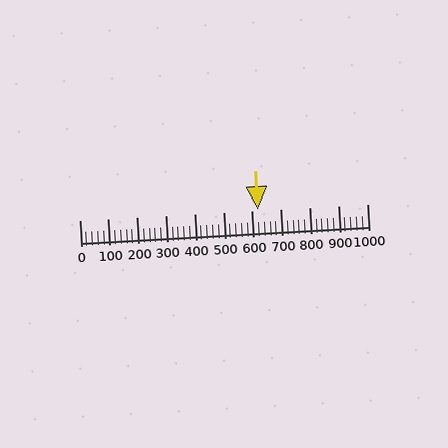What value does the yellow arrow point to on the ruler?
The yellow arrow points to approximately 620.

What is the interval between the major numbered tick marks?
The major tick marks are spaced 100 units apart.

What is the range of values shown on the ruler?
The ruler shows values from 0 to 1000.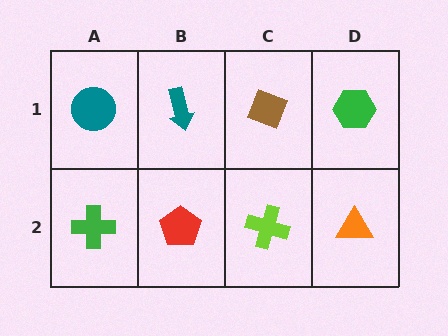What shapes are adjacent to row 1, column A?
A green cross (row 2, column A), a teal arrow (row 1, column B).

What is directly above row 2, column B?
A teal arrow.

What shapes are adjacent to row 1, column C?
A lime cross (row 2, column C), a teal arrow (row 1, column B), a green hexagon (row 1, column D).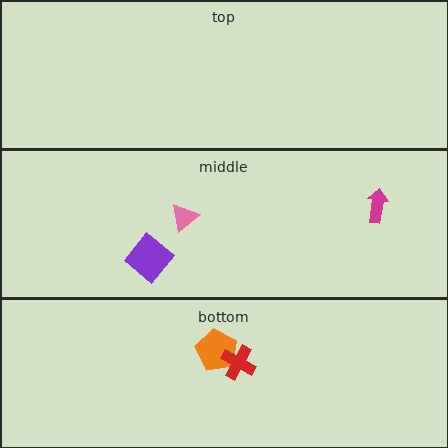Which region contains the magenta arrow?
The middle region.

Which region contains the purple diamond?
The middle region.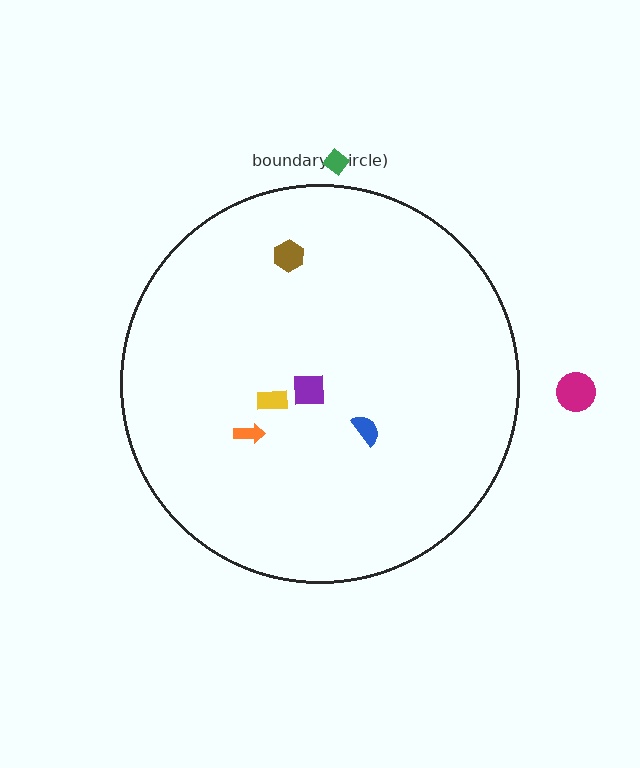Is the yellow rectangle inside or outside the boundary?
Inside.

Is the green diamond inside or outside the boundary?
Outside.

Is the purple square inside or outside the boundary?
Inside.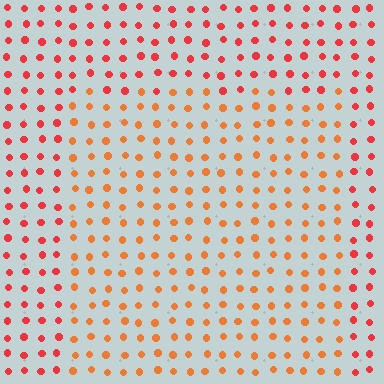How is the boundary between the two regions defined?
The boundary is defined purely by a slight shift in hue (about 27 degrees). Spacing, size, and orientation are identical on both sides.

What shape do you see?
I see a rectangle.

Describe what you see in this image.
The image is filled with small red elements in a uniform arrangement. A rectangle-shaped region is visible where the elements are tinted to a slightly different hue, forming a subtle color boundary.